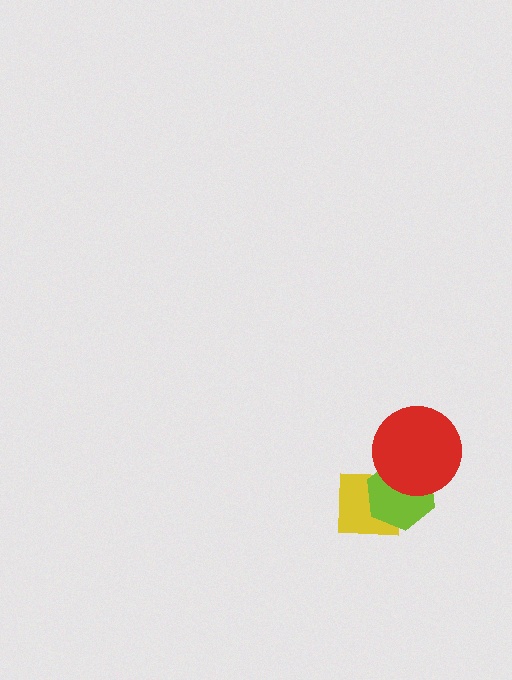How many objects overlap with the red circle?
2 objects overlap with the red circle.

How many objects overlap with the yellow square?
2 objects overlap with the yellow square.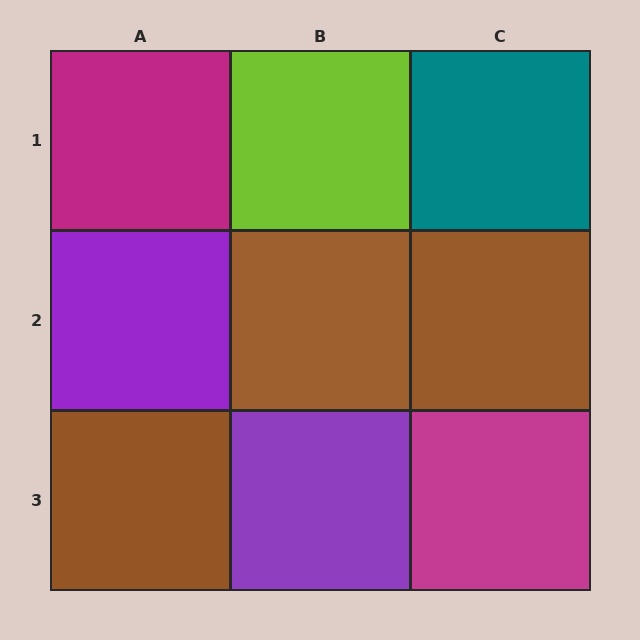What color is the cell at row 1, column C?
Teal.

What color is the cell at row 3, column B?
Purple.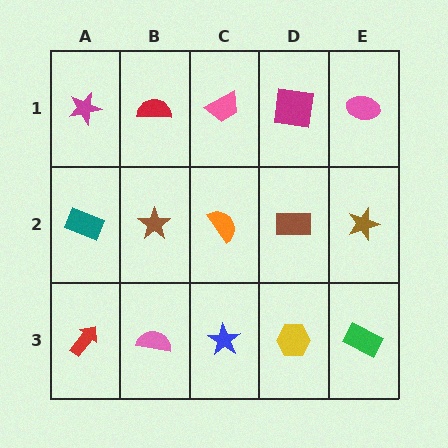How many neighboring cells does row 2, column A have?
3.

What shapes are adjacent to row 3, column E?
A brown star (row 2, column E), a yellow hexagon (row 3, column D).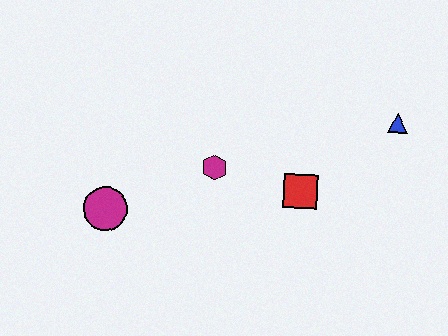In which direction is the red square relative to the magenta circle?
The red square is to the right of the magenta circle.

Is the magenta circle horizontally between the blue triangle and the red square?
No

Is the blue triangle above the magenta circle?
Yes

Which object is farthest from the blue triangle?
The magenta circle is farthest from the blue triangle.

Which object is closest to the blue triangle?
The red square is closest to the blue triangle.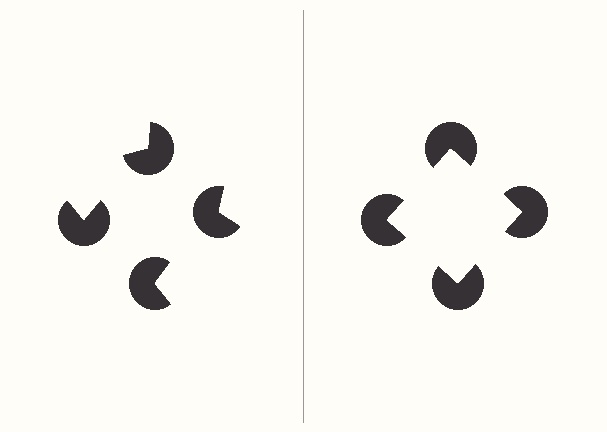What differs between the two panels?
The pac-man discs are positioned identically on both sides; only the wedge orientations differ. On the right they align to a square; on the left they are misaligned.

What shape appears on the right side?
An illusory square.